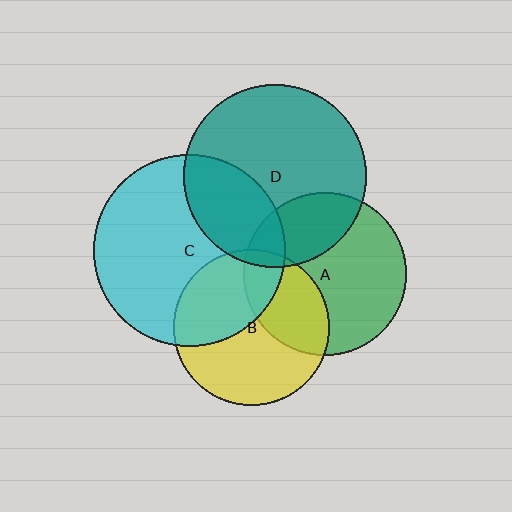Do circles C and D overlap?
Yes.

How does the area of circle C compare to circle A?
Approximately 1.4 times.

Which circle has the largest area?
Circle C (cyan).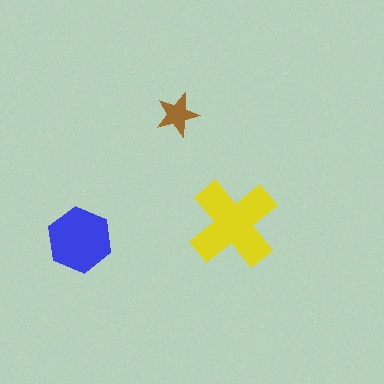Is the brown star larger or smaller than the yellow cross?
Smaller.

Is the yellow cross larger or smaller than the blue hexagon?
Larger.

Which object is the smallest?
The brown star.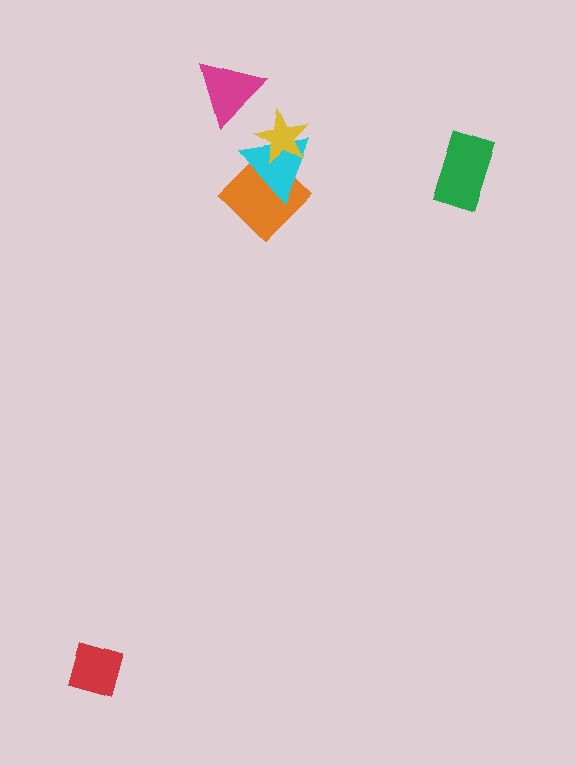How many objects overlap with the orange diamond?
2 objects overlap with the orange diamond.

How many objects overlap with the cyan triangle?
2 objects overlap with the cyan triangle.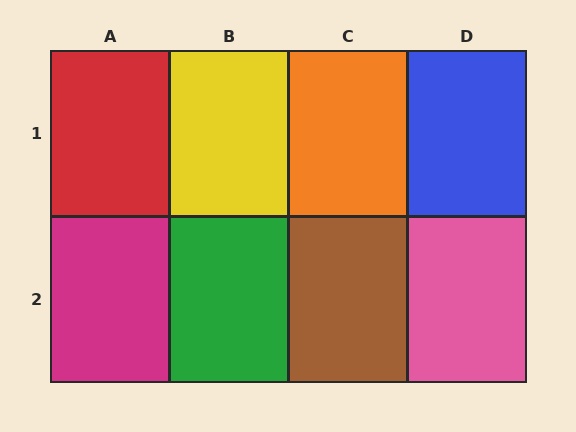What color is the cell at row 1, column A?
Red.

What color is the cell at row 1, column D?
Blue.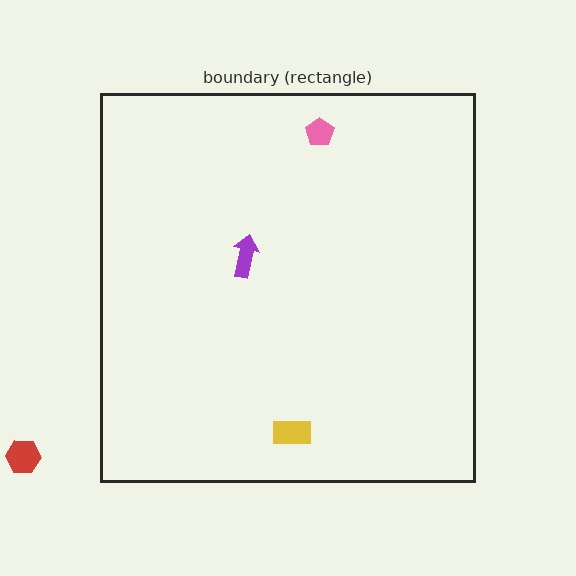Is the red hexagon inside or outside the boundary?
Outside.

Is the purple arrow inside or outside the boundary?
Inside.